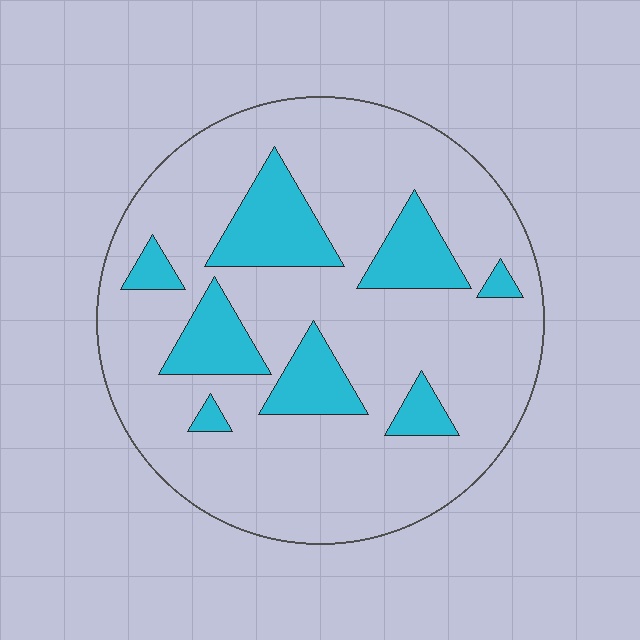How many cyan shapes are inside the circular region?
8.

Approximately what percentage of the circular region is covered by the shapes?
Approximately 20%.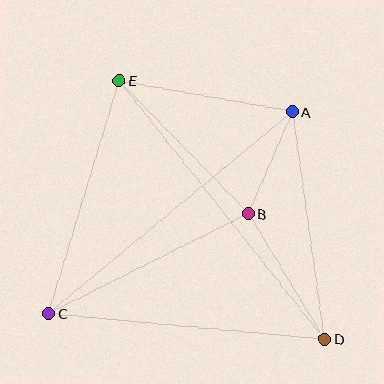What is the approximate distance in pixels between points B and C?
The distance between B and C is approximately 223 pixels.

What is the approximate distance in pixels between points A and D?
The distance between A and D is approximately 230 pixels.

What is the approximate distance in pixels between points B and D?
The distance between B and D is approximately 147 pixels.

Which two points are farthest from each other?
Points D and E are farthest from each other.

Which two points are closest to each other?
Points A and B are closest to each other.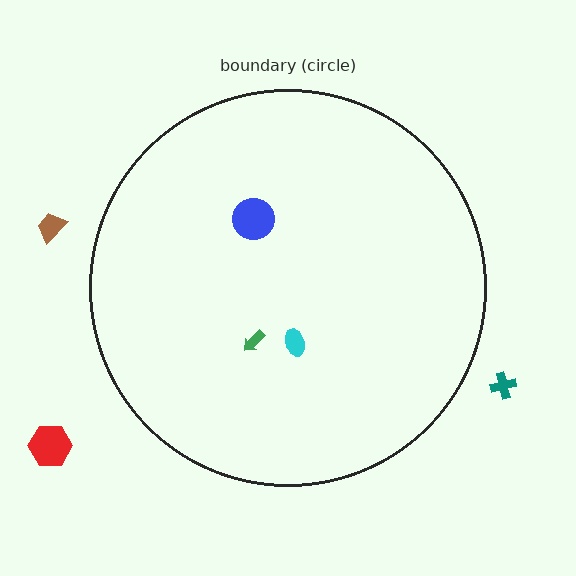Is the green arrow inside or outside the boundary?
Inside.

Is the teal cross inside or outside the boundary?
Outside.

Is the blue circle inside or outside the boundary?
Inside.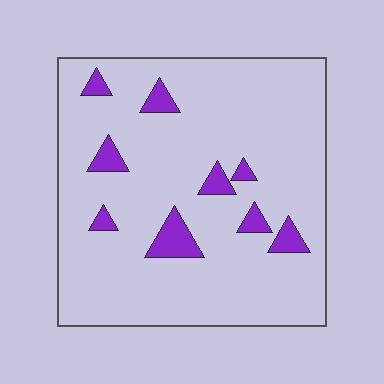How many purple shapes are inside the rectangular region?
9.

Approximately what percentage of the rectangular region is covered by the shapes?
Approximately 10%.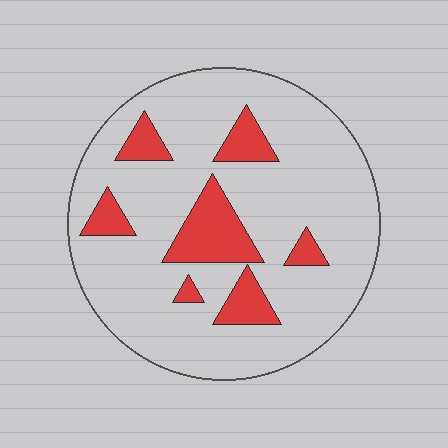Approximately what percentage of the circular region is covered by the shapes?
Approximately 15%.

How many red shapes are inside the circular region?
7.